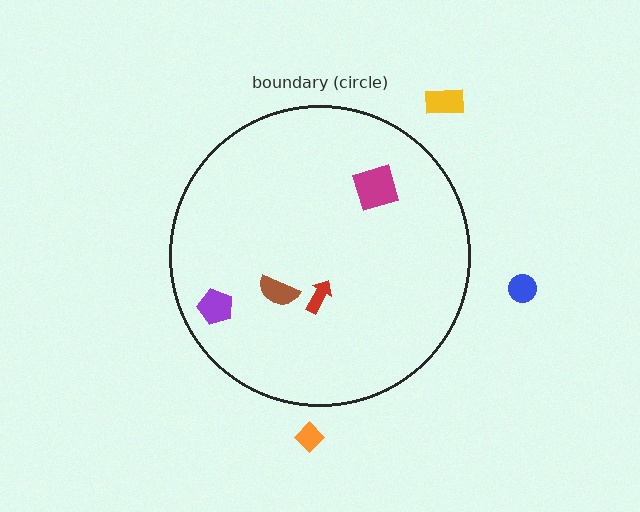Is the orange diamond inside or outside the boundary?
Outside.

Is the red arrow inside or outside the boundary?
Inside.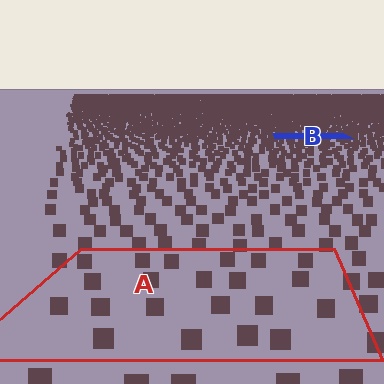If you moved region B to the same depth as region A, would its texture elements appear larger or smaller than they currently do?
They would appear larger. At a closer depth, the same texture elements are projected at a bigger on-screen size.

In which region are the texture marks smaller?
The texture marks are smaller in region B, because it is farther away.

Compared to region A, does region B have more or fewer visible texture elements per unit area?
Region B has more texture elements per unit area — they are packed more densely because it is farther away.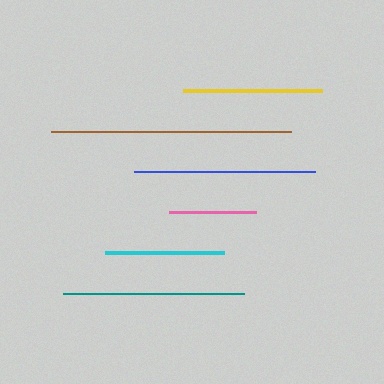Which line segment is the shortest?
The pink line is the shortest at approximately 87 pixels.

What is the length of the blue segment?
The blue segment is approximately 181 pixels long.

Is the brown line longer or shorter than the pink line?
The brown line is longer than the pink line.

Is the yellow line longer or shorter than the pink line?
The yellow line is longer than the pink line.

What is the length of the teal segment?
The teal segment is approximately 181 pixels long.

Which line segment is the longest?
The brown line is the longest at approximately 240 pixels.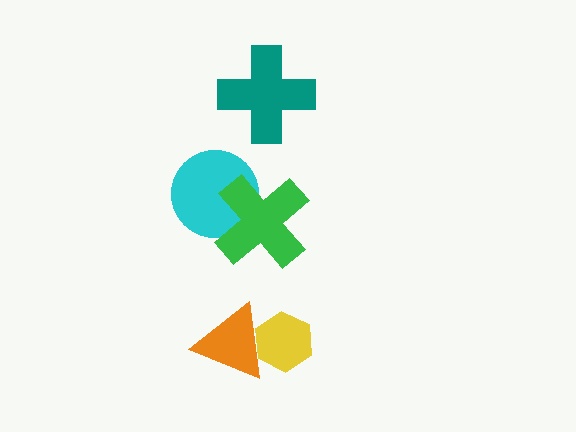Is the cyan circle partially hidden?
Yes, it is partially covered by another shape.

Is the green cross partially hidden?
No, no other shape covers it.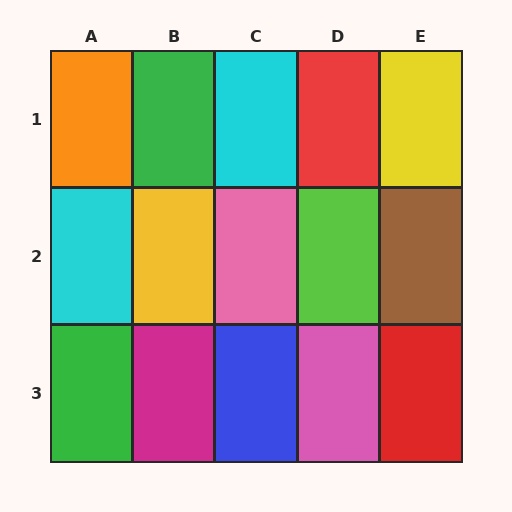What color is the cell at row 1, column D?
Red.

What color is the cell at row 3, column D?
Pink.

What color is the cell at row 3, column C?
Blue.